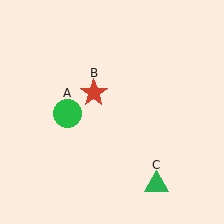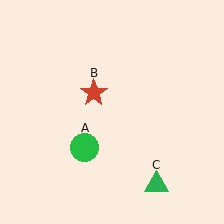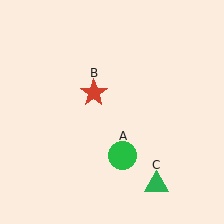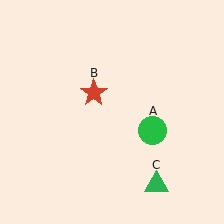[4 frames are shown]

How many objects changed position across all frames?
1 object changed position: green circle (object A).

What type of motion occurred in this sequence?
The green circle (object A) rotated counterclockwise around the center of the scene.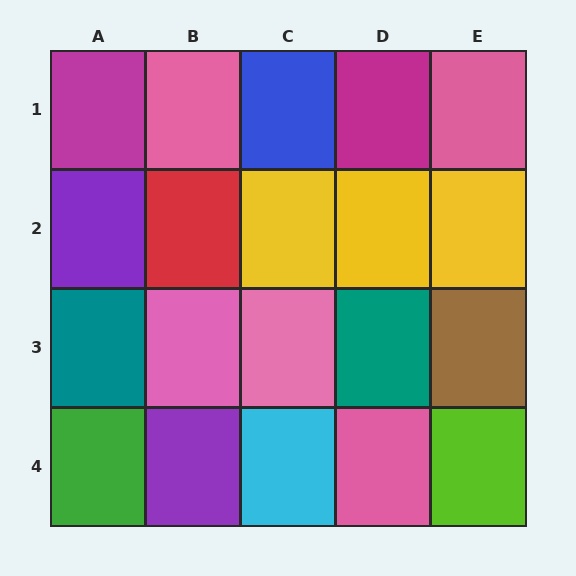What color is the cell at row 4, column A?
Green.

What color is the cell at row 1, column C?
Blue.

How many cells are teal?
2 cells are teal.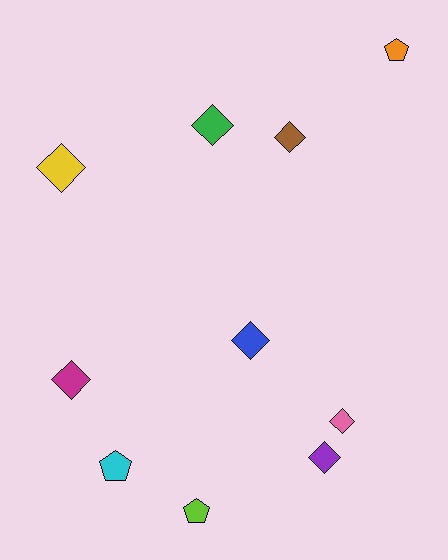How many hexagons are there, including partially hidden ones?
There are no hexagons.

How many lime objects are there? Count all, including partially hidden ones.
There is 1 lime object.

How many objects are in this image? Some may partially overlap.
There are 10 objects.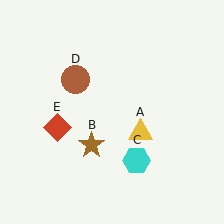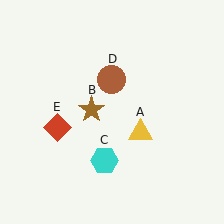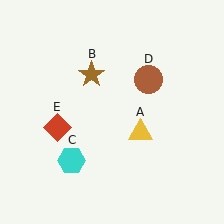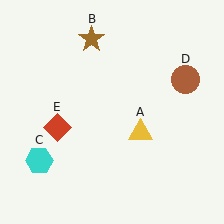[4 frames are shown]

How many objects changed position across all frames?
3 objects changed position: brown star (object B), cyan hexagon (object C), brown circle (object D).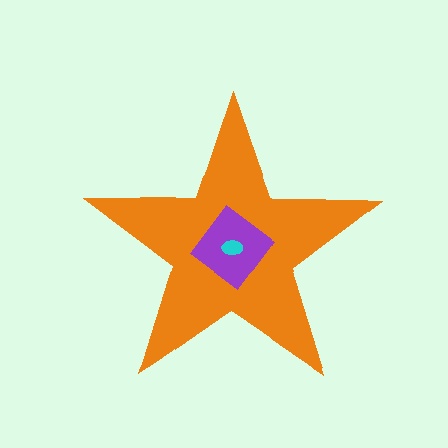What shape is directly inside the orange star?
The purple diamond.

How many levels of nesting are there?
3.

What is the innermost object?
The cyan ellipse.